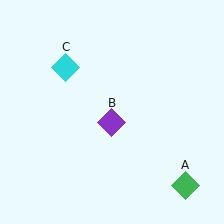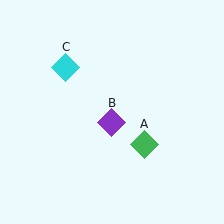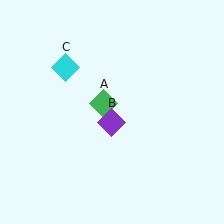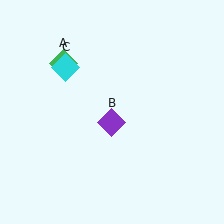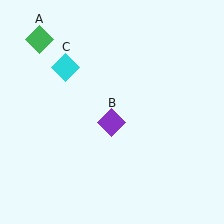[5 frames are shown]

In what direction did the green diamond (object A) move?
The green diamond (object A) moved up and to the left.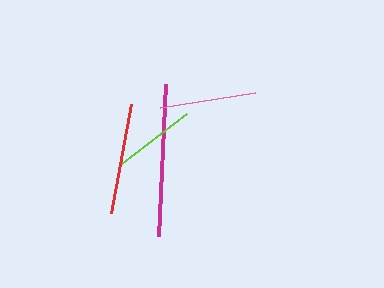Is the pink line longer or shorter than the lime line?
The pink line is longer than the lime line.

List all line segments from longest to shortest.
From longest to shortest: magenta, red, pink, lime.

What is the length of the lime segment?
The lime segment is approximately 83 pixels long.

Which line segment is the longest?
The magenta line is the longest at approximately 152 pixels.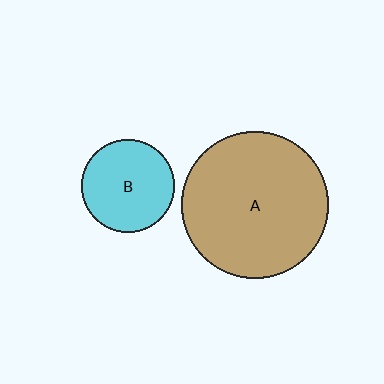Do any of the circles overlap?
No, none of the circles overlap.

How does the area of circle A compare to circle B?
Approximately 2.5 times.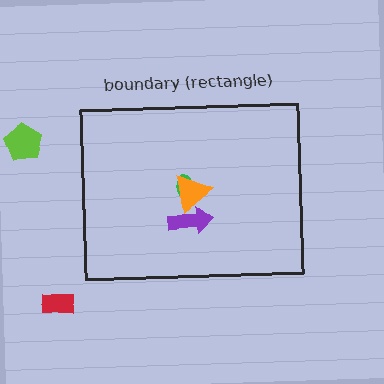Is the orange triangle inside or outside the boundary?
Inside.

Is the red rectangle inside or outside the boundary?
Outside.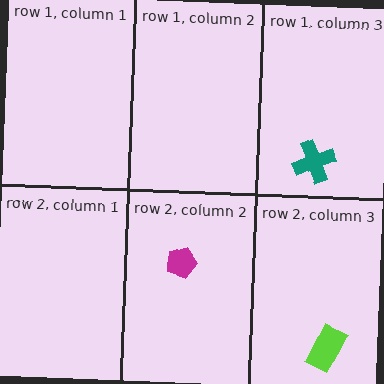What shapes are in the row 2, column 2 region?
The magenta pentagon.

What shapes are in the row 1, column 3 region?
The teal cross.